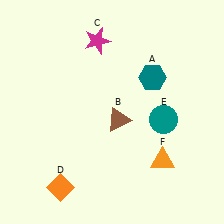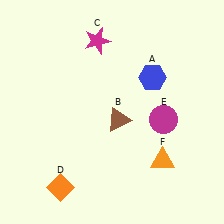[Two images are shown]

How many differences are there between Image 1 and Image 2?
There are 2 differences between the two images.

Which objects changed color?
A changed from teal to blue. E changed from teal to magenta.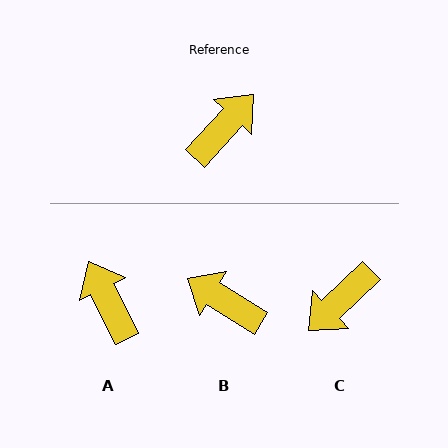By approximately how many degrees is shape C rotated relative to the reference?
Approximately 177 degrees counter-clockwise.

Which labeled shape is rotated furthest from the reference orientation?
C, about 177 degrees away.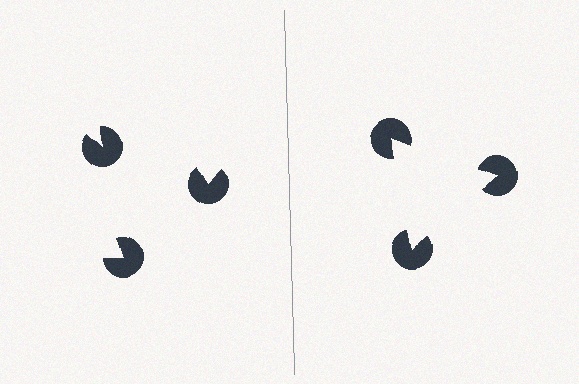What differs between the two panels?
The pac-man discs are positioned identically on both sides; only the wedge orientations differ. On the right they align to a triangle; on the left they are misaligned.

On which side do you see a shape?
An illusory triangle appears on the right side. On the left side the wedge cuts are rotated, so no coherent shape forms.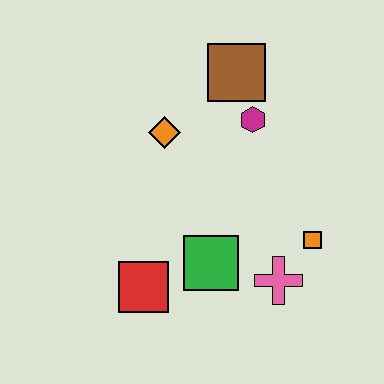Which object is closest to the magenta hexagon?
The brown square is closest to the magenta hexagon.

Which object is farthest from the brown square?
The red square is farthest from the brown square.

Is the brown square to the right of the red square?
Yes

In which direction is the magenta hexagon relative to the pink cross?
The magenta hexagon is above the pink cross.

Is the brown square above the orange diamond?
Yes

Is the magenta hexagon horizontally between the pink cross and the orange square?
No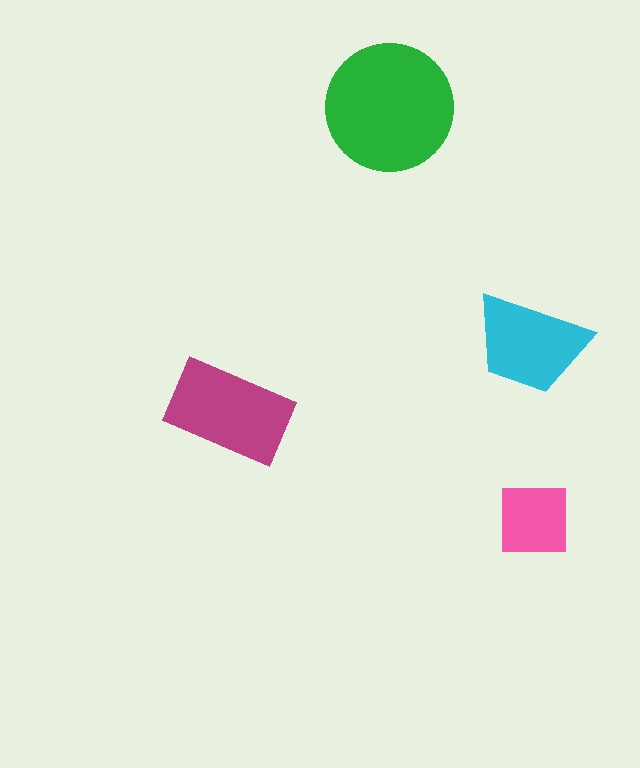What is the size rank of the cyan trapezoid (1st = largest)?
3rd.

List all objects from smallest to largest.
The pink square, the cyan trapezoid, the magenta rectangle, the green circle.